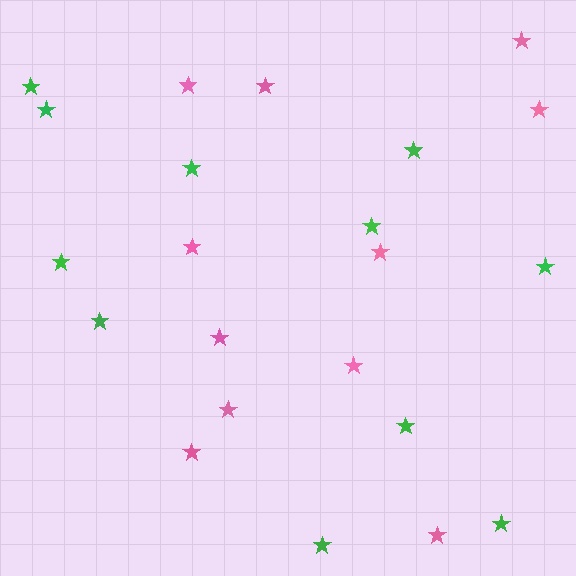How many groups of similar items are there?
There are 2 groups: one group of green stars (11) and one group of pink stars (11).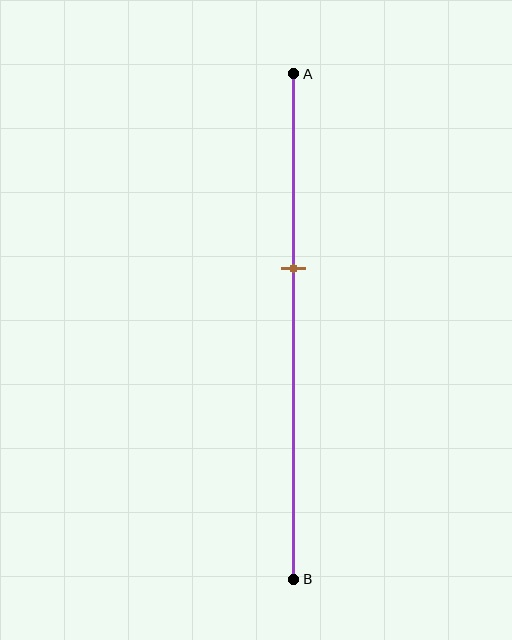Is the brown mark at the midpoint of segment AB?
No, the mark is at about 40% from A, not at the 50% midpoint.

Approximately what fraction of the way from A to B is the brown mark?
The brown mark is approximately 40% of the way from A to B.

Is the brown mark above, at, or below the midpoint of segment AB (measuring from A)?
The brown mark is above the midpoint of segment AB.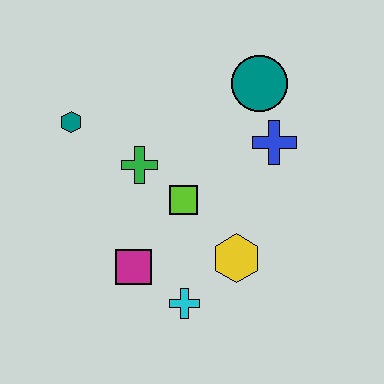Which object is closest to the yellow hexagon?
The cyan cross is closest to the yellow hexagon.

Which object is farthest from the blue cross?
The teal hexagon is farthest from the blue cross.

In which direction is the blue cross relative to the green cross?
The blue cross is to the right of the green cross.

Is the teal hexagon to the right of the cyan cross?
No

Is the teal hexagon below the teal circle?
Yes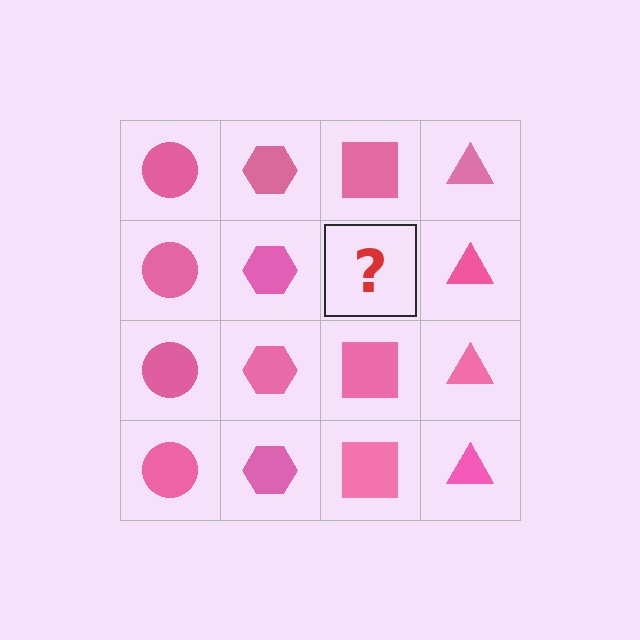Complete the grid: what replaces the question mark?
The question mark should be replaced with a pink square.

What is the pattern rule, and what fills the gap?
The rule is that each column has a consistent shape. The gap should be filled with a pink square.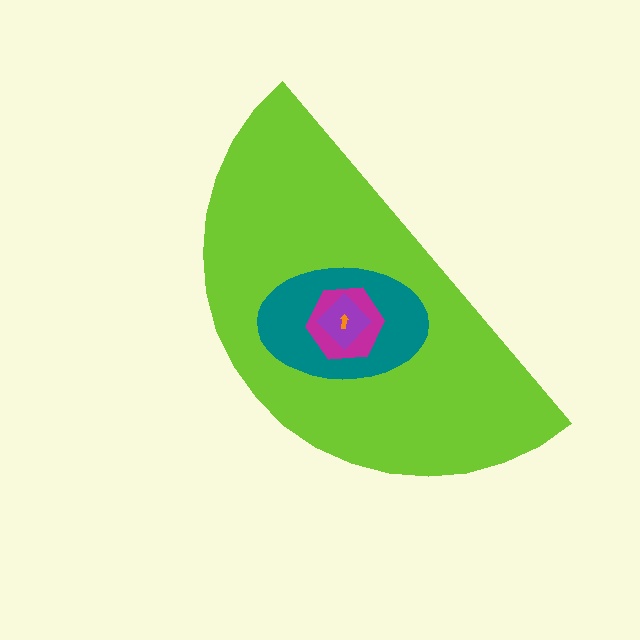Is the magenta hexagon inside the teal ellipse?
Yes.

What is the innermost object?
The orange arrow.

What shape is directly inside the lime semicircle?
The teal ellipse.